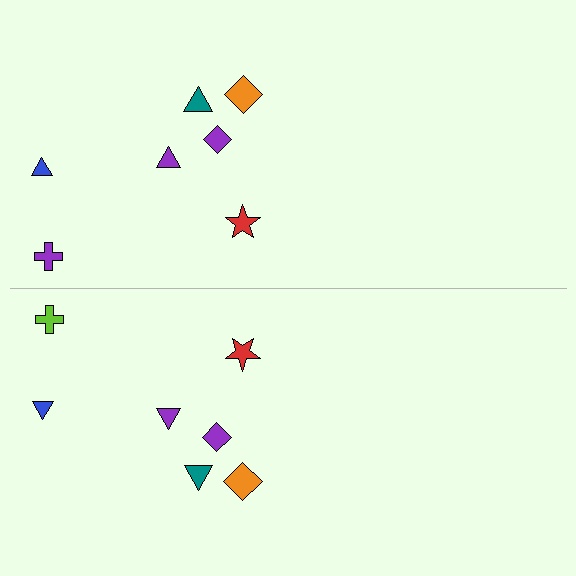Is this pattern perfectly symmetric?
No, the pattern is not perfectly symmetric. The lime cross on the bottom side breaks the symmetry — its mirror counterpart is purple.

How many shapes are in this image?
There are 14 shapes in this image.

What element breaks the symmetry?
The lime cross on the bottom side breaks the symmetry — its mirror counterpart is purple.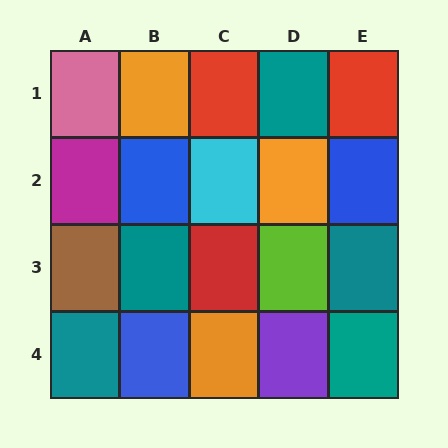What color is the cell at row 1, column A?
Pink.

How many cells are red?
3 cells are red.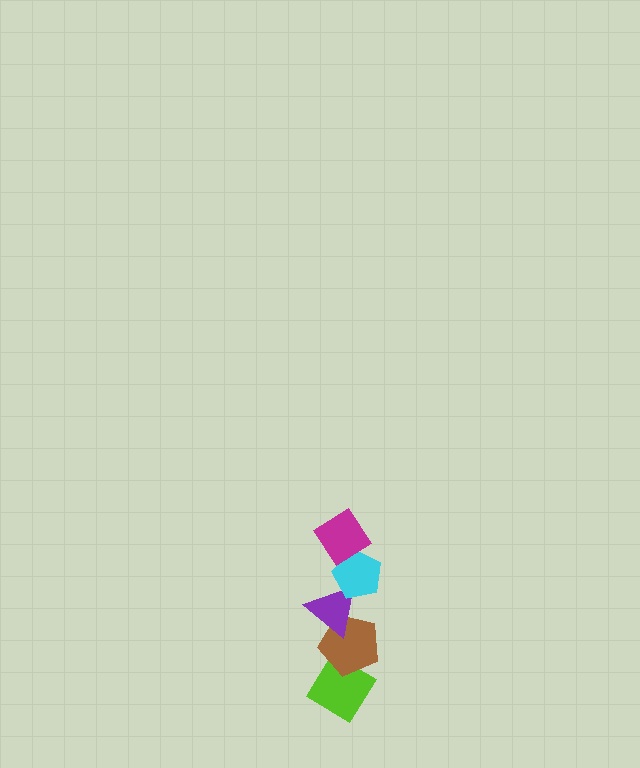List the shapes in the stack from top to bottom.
From top to bottom: the magenta diamond, the cyan pentagon, the purple triangle, the brown pentagon, the lime diamond.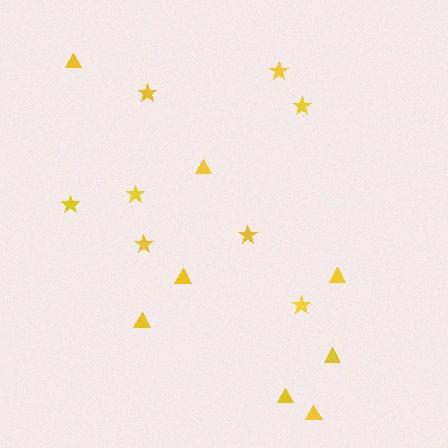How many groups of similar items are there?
There are 2 groups: one group of stars (8) and one group of triangles (8).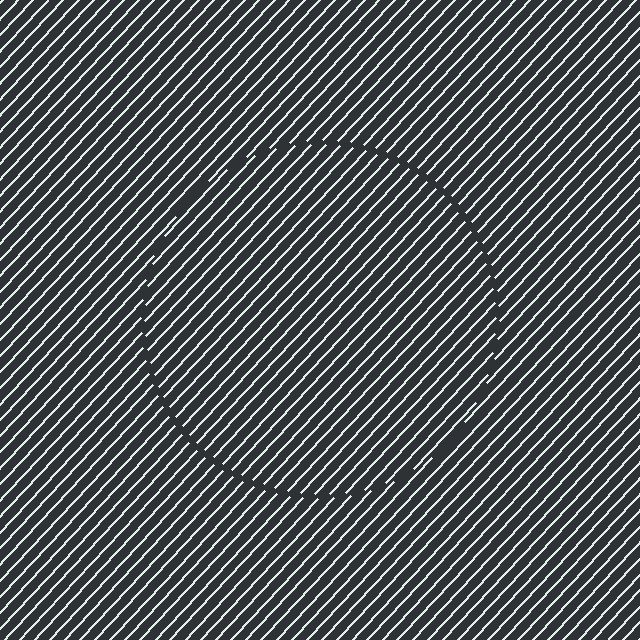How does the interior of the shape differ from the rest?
The interior of the shape contains the same grating, shifted by half a period — the contour is defined by the phase discontinuity where line-ends from the inner and outer gratings abut.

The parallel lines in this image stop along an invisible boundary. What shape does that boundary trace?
An illusory circle. The interior of the shape contains the same grating, shifted by half a period — the contour is defined by the phase discontinuity where line-ends from the inner and outer gratings abut.